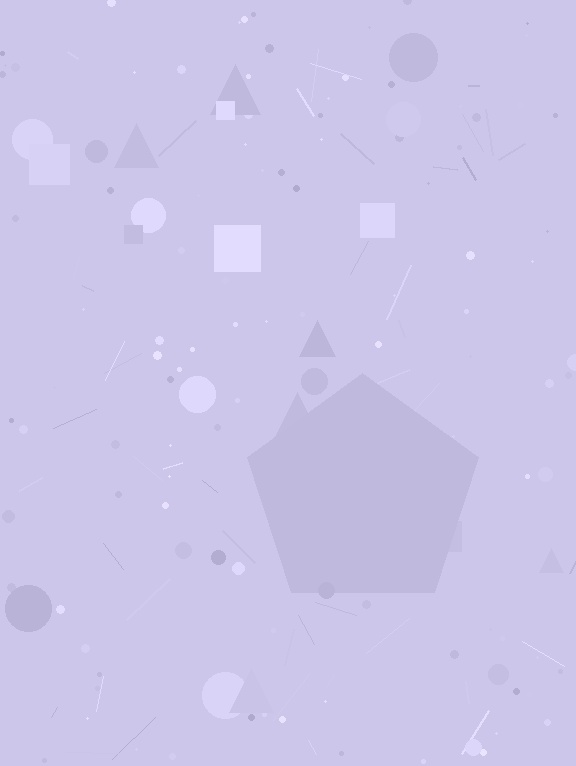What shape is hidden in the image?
A pentagon is hidden in the image.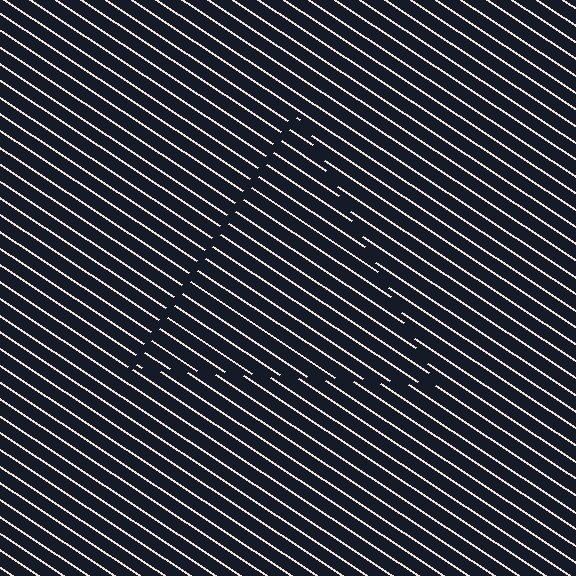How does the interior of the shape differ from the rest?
The interior of the shape contains the same grating, shifted by half a period — the contour is defined by the phase discontinuity where line-ends from the inner and outer gratings abut.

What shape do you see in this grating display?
An illusory triangle. The interior of the shape contains the same grating, shifted by half a period — the contour is defined by the phase discontinuity where line-ends from the inner and outer gratings abut.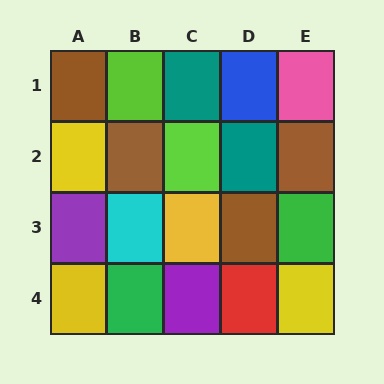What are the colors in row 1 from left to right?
Brown, lime, teal, blue, pink.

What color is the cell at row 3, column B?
Cyan.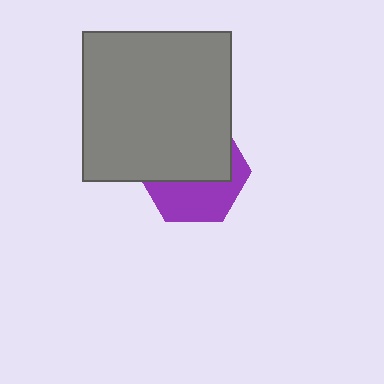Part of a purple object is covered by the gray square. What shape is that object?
It is a hexagon.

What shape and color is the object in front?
The object in front is a gray square.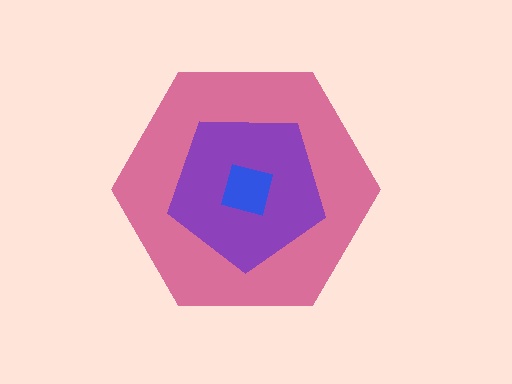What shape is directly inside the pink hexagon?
The purple pentagon.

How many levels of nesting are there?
3.